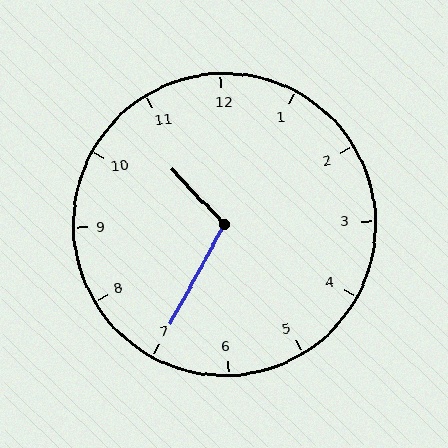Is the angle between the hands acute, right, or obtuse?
It is obtuse.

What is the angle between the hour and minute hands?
Approximately 108 degrees.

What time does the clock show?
10:35.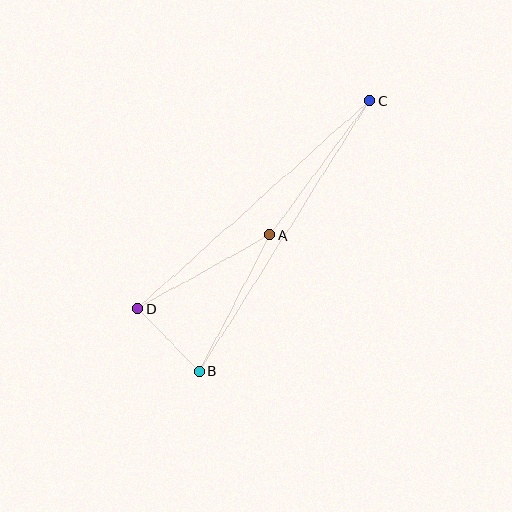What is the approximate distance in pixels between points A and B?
The distance between A and B is approximately 154 pixels.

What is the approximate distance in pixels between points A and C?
The distance between A and C is approximately 167 pixels.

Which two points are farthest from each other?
Points B and C are farthest from each other.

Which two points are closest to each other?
Points B and D are closest to each other.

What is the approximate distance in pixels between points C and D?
The distance between C and D is approximately 311 pixels.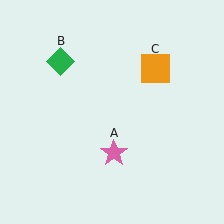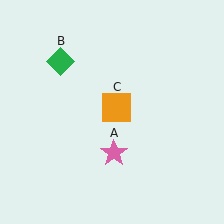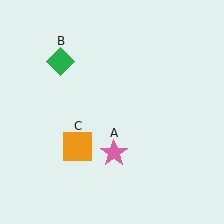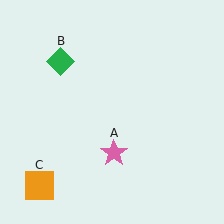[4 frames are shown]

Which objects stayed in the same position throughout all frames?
Pink star (object A) and green diamond (object B) remained stationary.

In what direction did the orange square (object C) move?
The orange square (object C) moved down and to the left.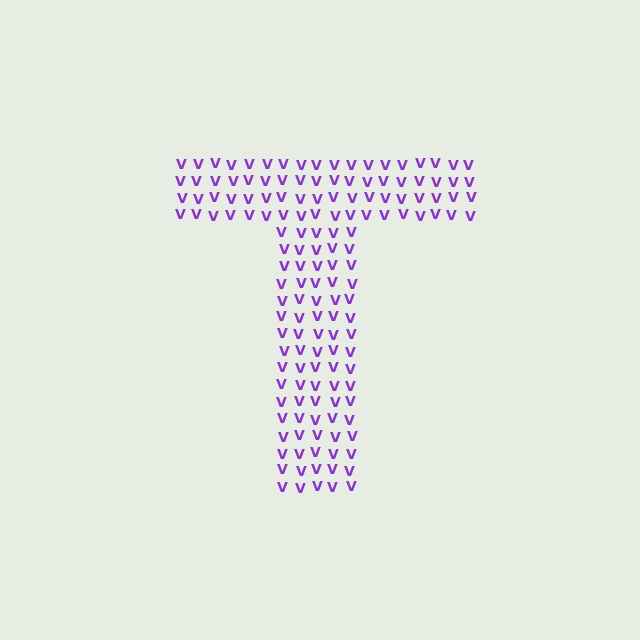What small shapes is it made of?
It is made of small letter V's.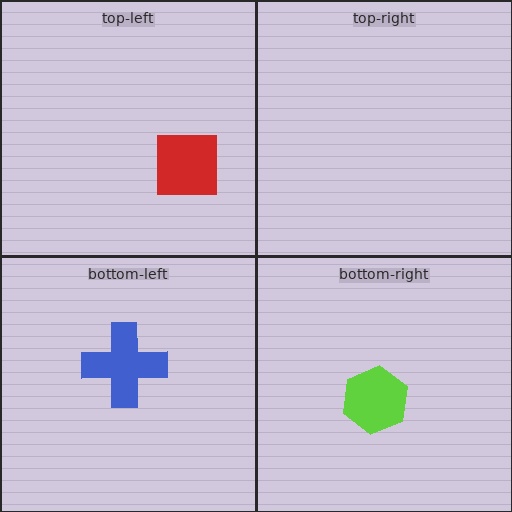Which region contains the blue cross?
The bottom-left region.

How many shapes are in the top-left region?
1.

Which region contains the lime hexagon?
The bottom-right region.